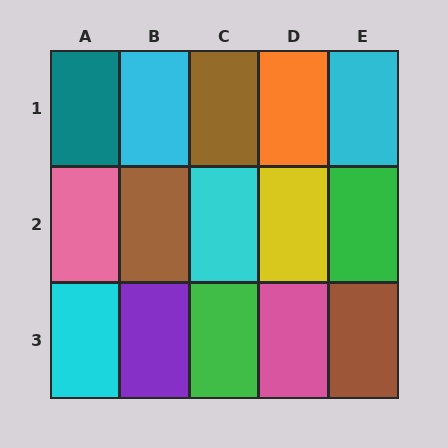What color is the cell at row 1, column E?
Cyan.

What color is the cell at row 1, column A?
Teal.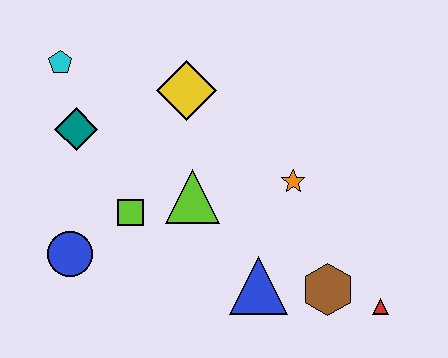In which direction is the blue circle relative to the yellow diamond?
The blue circle is below the yellow diamond.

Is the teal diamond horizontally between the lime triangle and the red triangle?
No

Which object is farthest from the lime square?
The red triangle is farthest from the lime square.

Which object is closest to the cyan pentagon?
The teal diamond is closest to the cyan pentagon.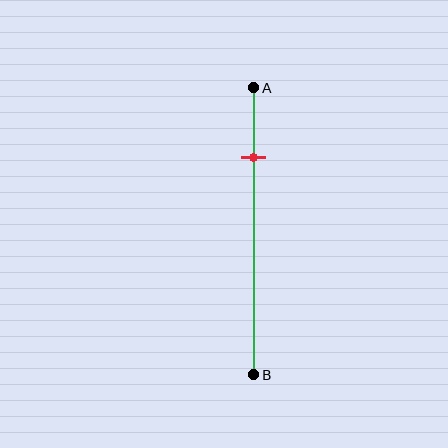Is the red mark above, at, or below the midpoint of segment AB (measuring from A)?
The red mark is above the midpoint of segment AB.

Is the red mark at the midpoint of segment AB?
No, the mark is at about 25% from A, not at the 50% midpoint.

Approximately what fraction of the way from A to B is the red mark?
The red mark is approximately 25% of the way from A to B.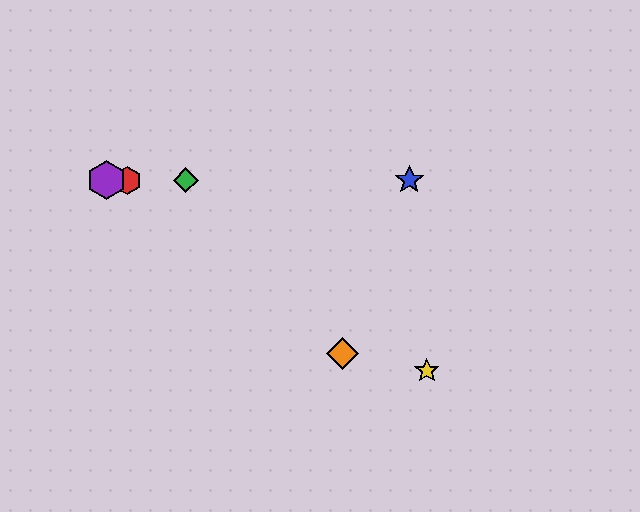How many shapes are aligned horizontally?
4 shapes (the red hexagon, the blue star, the green diamond, the purple hexagon) are aligned horizontally.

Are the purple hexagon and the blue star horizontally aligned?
Yes, both are at y≈180.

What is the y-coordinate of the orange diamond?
The orange diamond is at y≈354.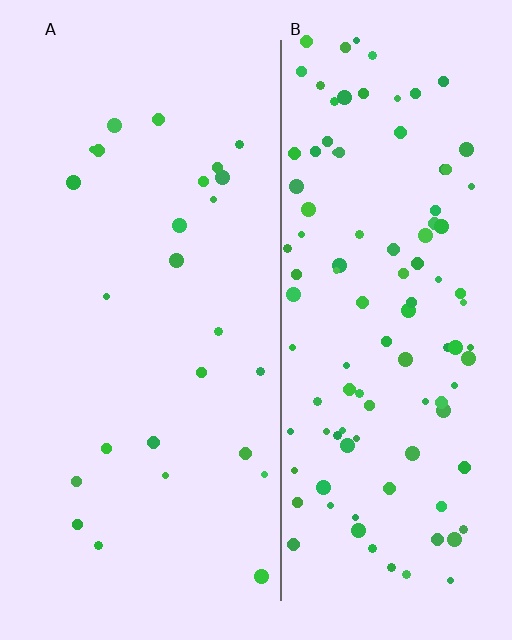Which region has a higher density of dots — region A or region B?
B (the right).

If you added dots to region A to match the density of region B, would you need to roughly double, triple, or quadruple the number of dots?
Approximately quadruple.